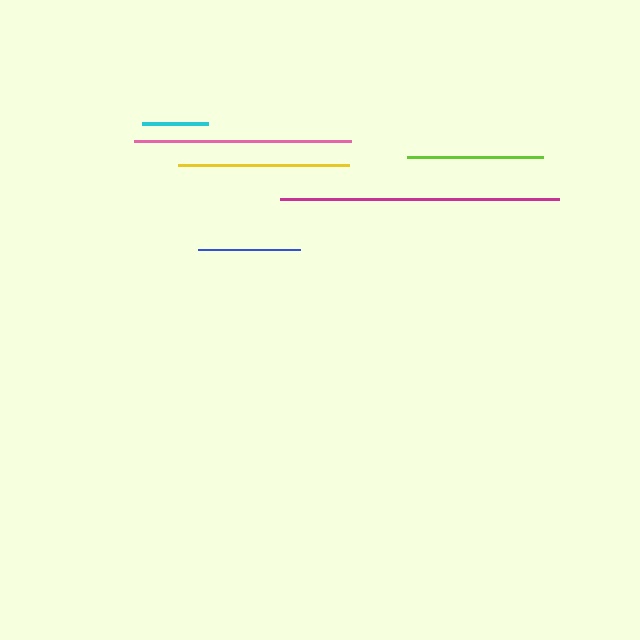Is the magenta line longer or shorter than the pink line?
The magenta line is longer than the pink line.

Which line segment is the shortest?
The cyan line is the shortest at approximately 66 pixels.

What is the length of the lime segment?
The lime segment is approximately 135 pixels long.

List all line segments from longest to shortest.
From longest to shortest: magenta, pink, yellow, lime, blue, cyan.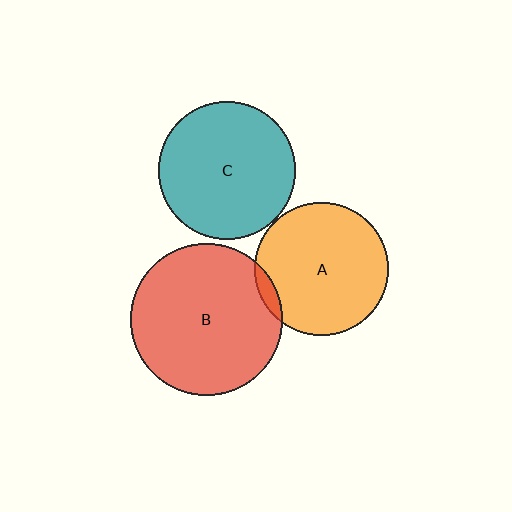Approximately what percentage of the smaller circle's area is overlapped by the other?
Approximately 5%.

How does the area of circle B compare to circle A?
Approximately 1.3 times.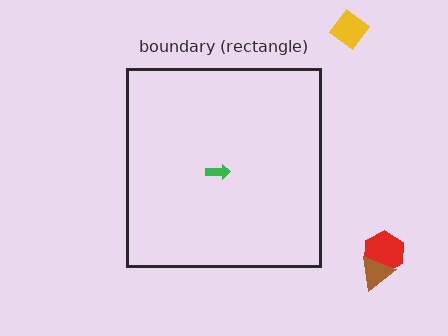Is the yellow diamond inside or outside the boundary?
Outside.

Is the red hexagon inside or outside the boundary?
Outside.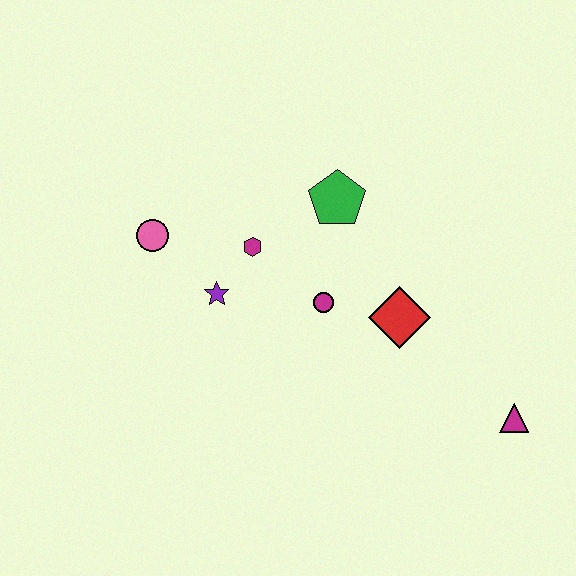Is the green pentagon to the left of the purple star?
No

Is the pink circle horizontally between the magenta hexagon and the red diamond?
No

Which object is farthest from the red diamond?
The pink circle is farthest from the red diamond.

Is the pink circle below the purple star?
No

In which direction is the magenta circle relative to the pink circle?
The magenta circle is to the right of the pink circle.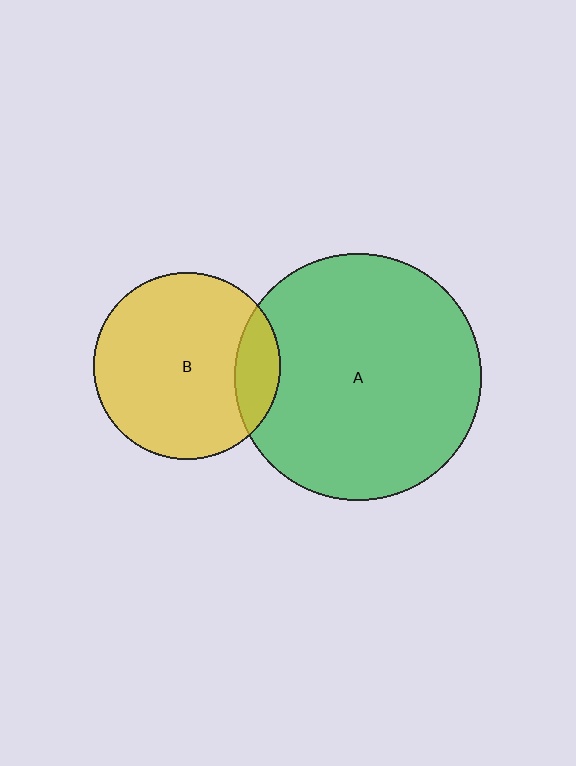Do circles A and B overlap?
Yes.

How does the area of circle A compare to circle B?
Approximately 1.7 times.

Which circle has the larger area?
Circle A (green).